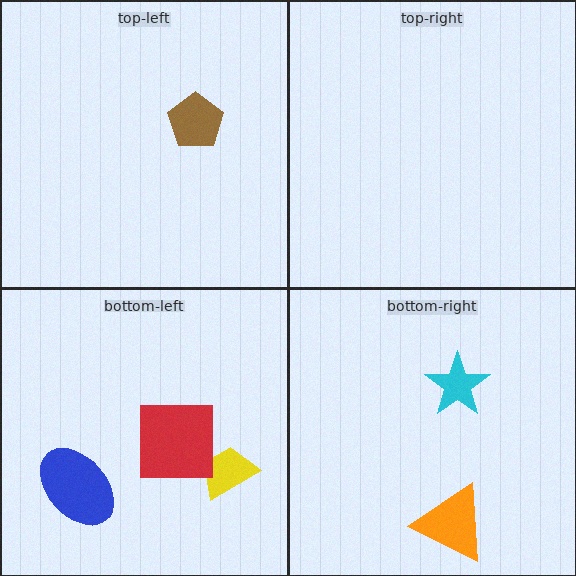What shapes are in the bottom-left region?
The yellow trapezoid, the red square, the blue ellipse.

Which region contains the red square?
The bottom-left region.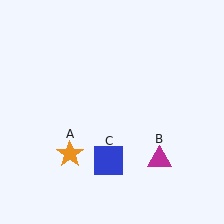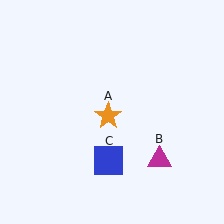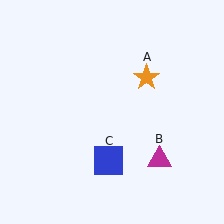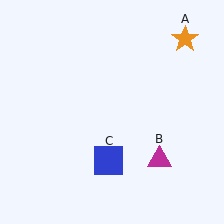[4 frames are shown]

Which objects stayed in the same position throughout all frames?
Magenta triangle (object B) and blue square (object C) remained stationary.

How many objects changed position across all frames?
1 object changed position: orange star (object A).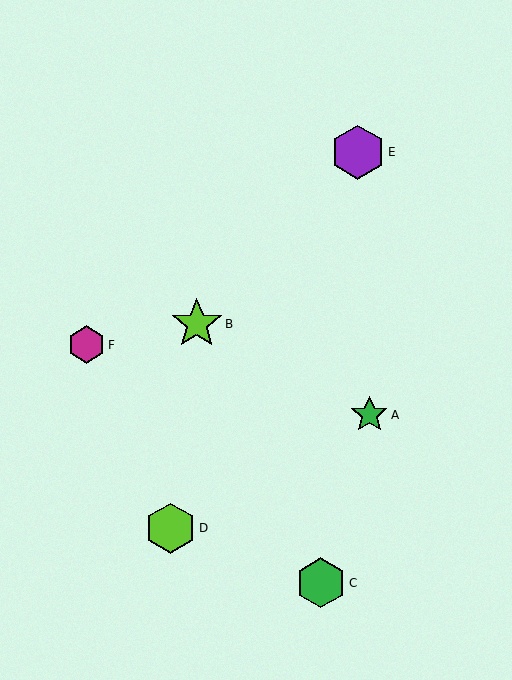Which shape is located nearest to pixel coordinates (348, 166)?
The purple hexagon (labeled E) at (358, 152) is nearest to that location.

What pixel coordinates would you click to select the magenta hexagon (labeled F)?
Click at (86, 345) to select the magenta hexagon F.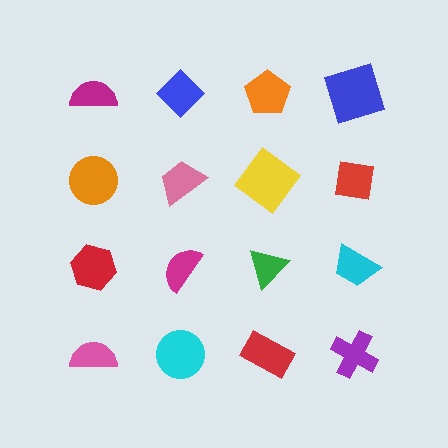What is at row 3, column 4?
A cyan trapezoid.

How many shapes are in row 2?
4 shapes.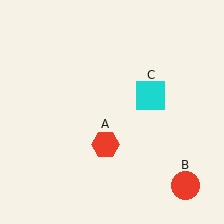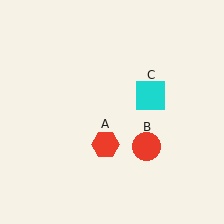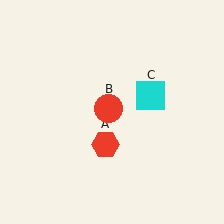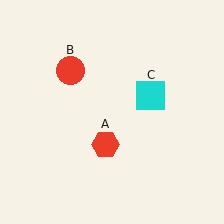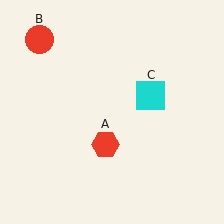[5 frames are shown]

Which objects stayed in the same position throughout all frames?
Red hexagon (object A) and cyan square (object C) remained stationary.